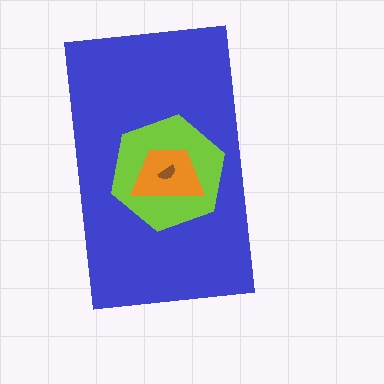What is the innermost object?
The brown semicircle.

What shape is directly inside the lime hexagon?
The orange trapezoid.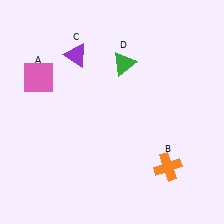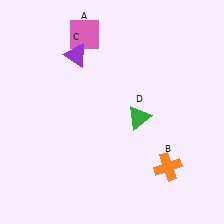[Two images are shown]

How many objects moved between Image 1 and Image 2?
2 objects moved between the two images.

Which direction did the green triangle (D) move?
The green triangle (D) moved down.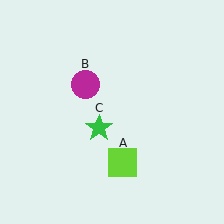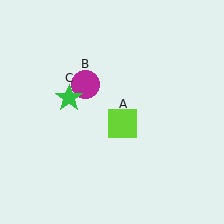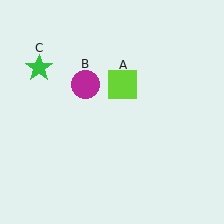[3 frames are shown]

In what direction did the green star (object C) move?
The green star (object C) moved up and to the left.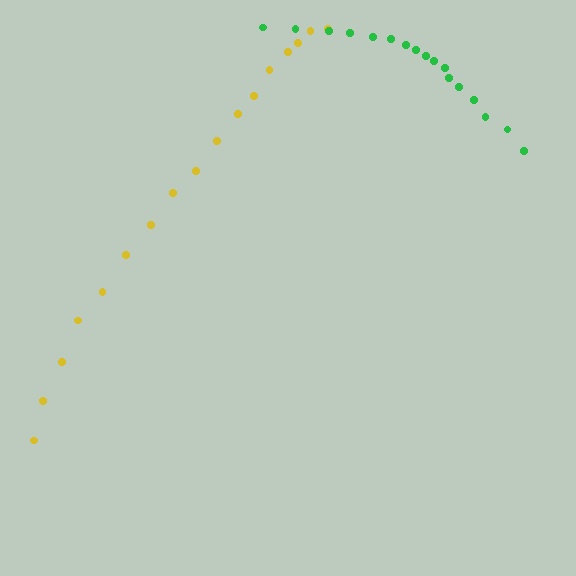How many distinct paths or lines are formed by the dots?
There are 2 distinct paths.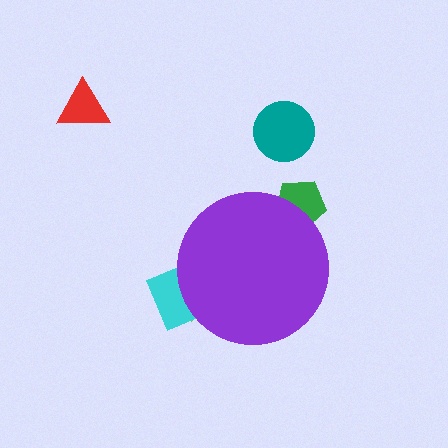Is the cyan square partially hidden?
Yes, the cyan square is partially hidden behind the purple circle.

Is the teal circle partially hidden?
No, the teal circle is fully visible.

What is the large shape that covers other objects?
A purple circle.